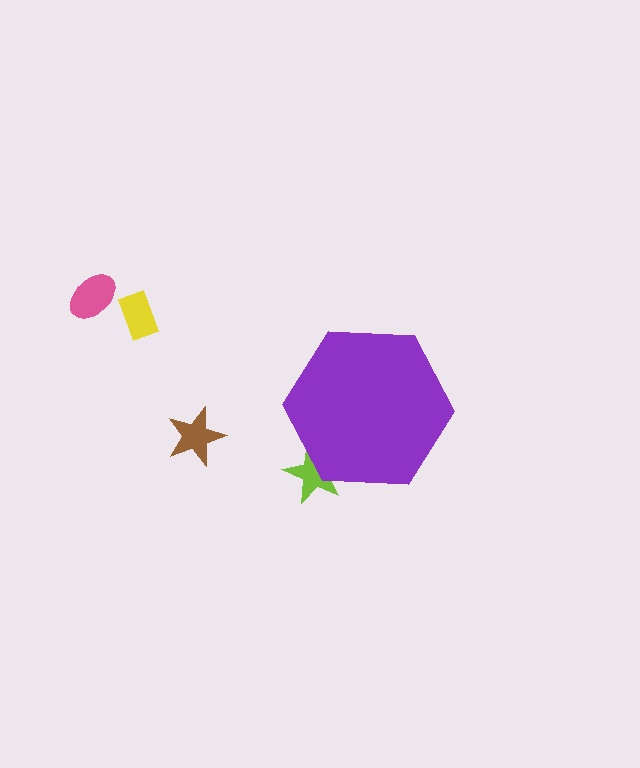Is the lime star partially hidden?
Yes, the lime star is partially hidden behind the purple hexagon.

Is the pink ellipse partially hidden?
No, the pink ellipse is fully visible.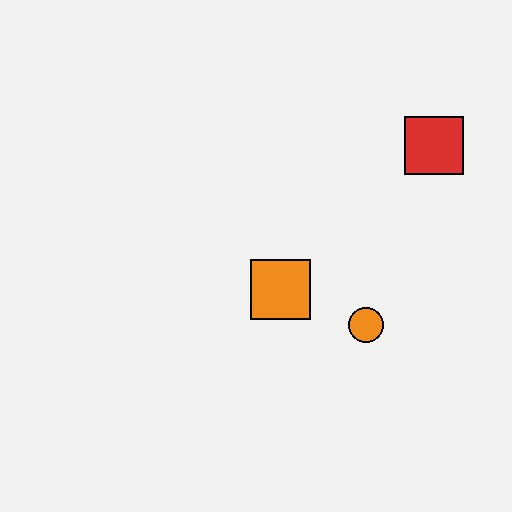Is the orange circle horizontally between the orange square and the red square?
Yes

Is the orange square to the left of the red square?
Yes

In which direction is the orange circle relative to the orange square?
The orange circle is to the right of the orange square.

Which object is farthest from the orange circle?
The red square is farthest from the orange circle.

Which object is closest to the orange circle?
The orange square is closest to the orange circle.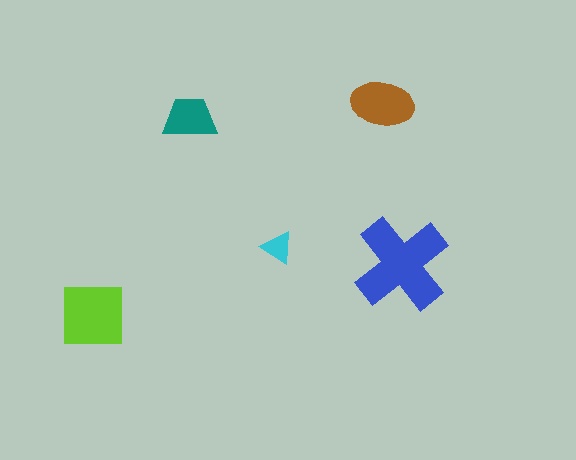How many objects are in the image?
There are 5 objects in the image.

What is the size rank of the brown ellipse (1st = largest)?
3rd.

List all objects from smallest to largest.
The cyan triangle, the teal trapezoid, the brown ellipse, the lime square, the blue cross.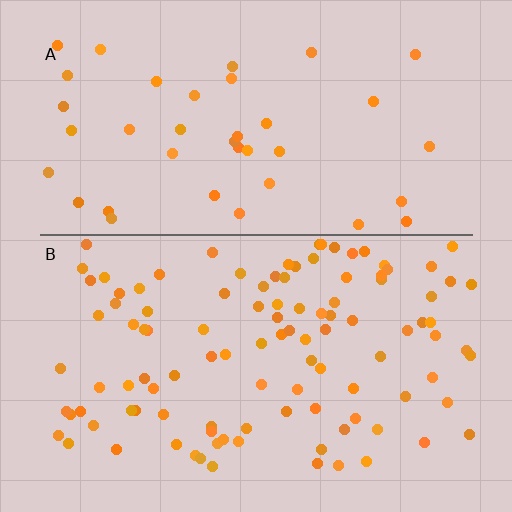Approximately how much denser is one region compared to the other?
Approximately 2.7× — region B over region A.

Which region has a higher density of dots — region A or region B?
B (the bottom).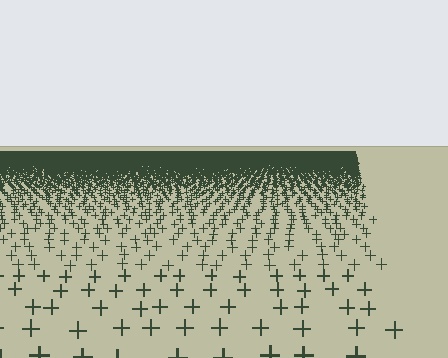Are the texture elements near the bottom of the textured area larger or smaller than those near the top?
Larger. Near the bottom, elements are closer to the viewer and appear at a bigger on-screen size.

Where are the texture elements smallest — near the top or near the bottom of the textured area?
Near the top.